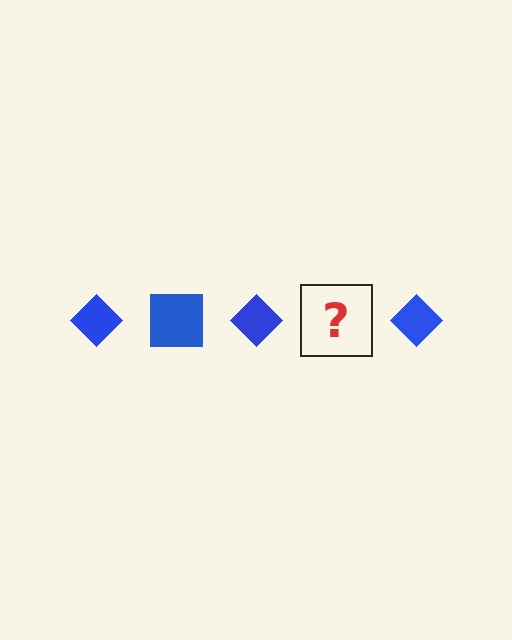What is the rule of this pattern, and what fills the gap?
The rule is that the pattern cycles through diamond, square shapes in blue. The gap should be filled with a blue square.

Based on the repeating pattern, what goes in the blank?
The blank should be a blue square.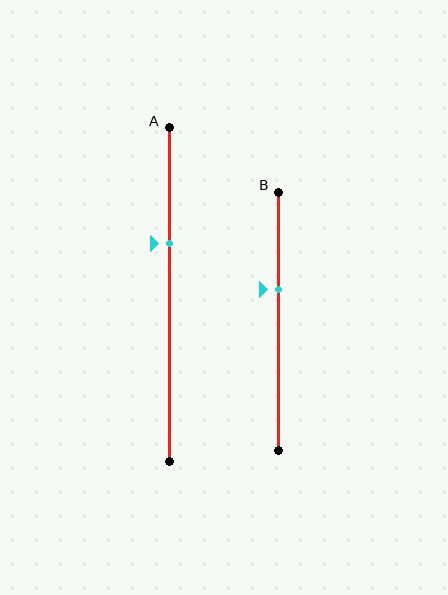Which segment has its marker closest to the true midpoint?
Segment B has its marker closest to the true midpoint.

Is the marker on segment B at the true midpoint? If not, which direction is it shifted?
No, the marker on segment B is shifted upward by about 12% of the segment length.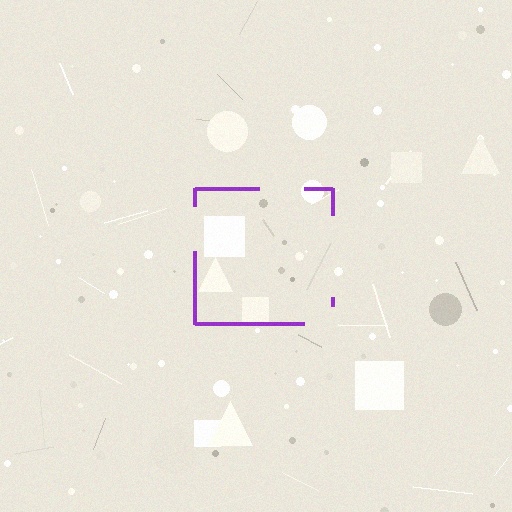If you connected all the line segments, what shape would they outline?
They would outline a square.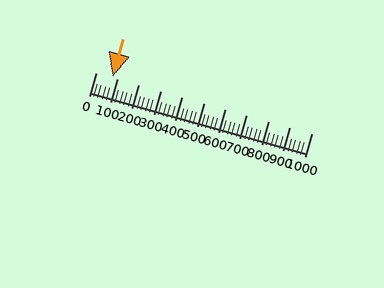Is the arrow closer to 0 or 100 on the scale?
The arrow is closer to 100.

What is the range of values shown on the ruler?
The ruler shows values from 0 to 1000.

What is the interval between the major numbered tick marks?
The major tick marks are spaced 100 units apart.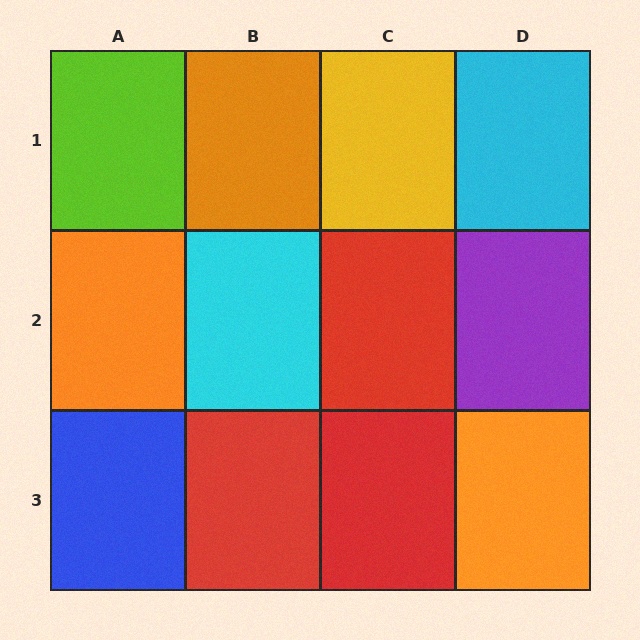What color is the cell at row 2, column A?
Orange.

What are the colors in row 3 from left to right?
Blue, red, red, orange.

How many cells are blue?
1 cell is blue.